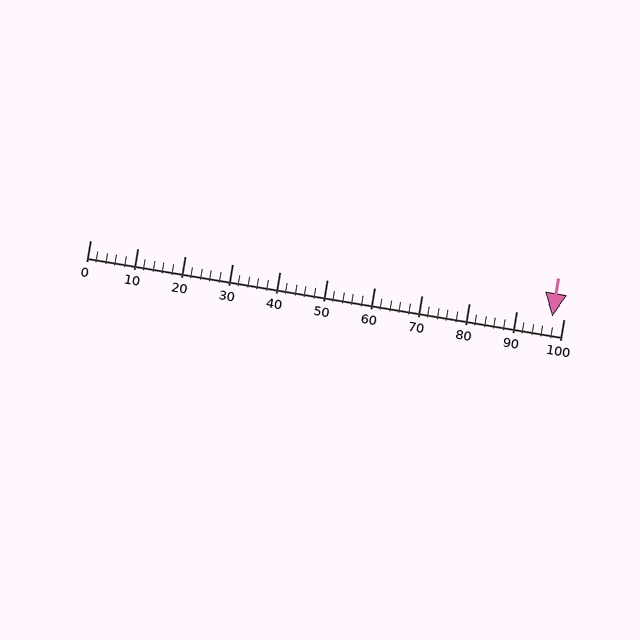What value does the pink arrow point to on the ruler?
The pink arrow points to approximately 98.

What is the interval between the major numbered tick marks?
The major tick marks are spaced 10 units apart.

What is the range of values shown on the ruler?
The ruler shows values from 0 to 100.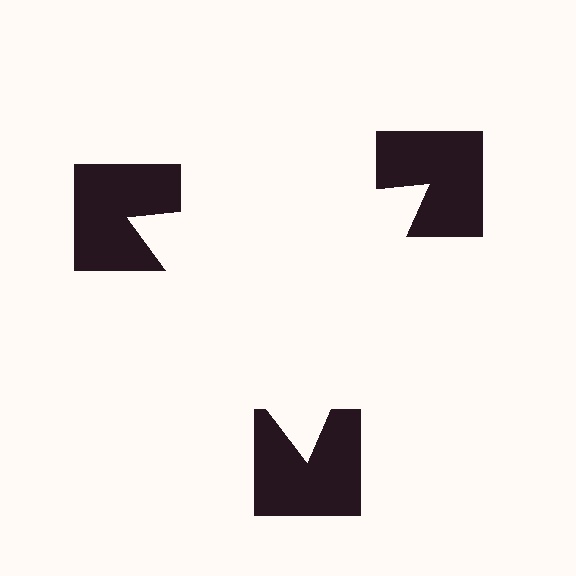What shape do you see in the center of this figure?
An illusory triangle — its edges are inferred from the aligned wedge cuts in the notched squares, not physically drawn.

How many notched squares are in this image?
There are 3 — one at each vertex of the illusory triangle.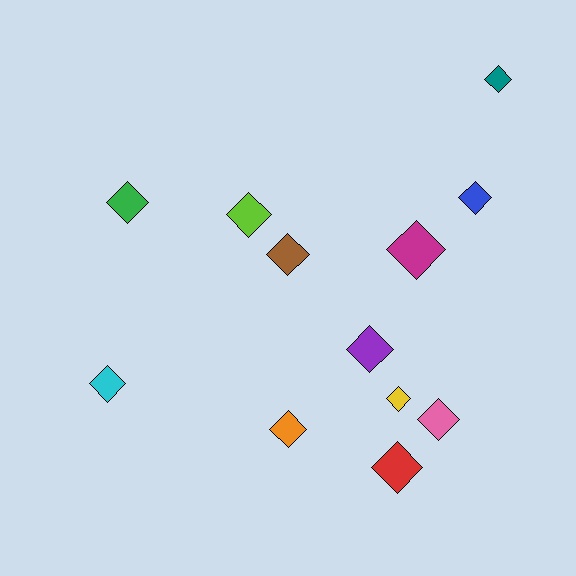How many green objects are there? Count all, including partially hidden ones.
There is 1 green object.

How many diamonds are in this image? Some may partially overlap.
There are 12 diamonds.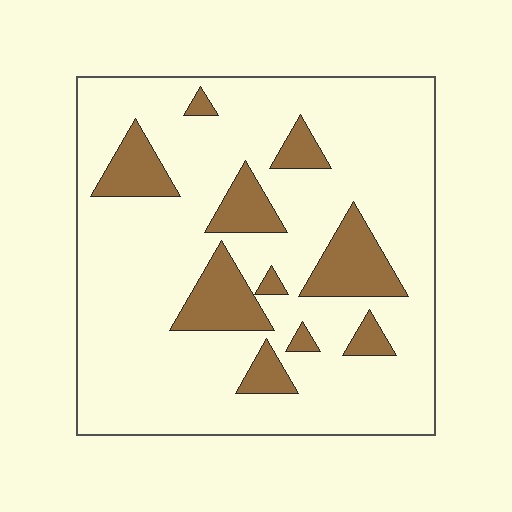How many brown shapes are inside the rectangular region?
10.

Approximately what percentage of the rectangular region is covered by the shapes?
Approximately 20%.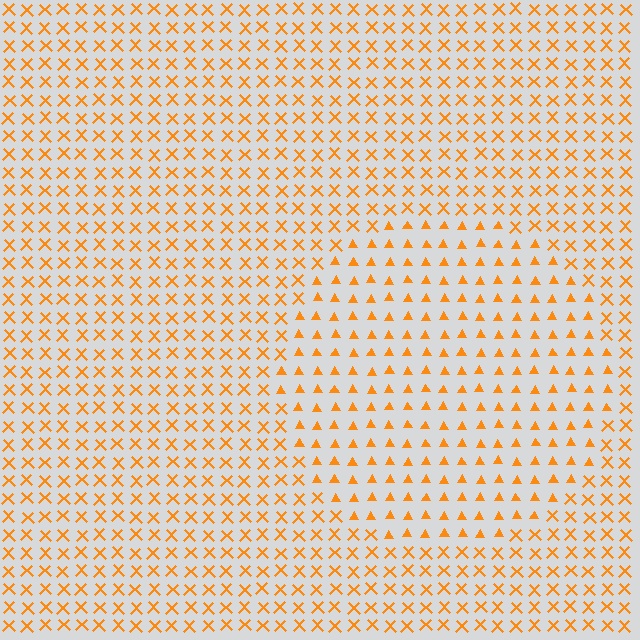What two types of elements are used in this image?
The image uses triangles inside the circle region and X marks outside it.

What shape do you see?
I see a circle.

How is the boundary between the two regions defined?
The boundary is defined by a change in element shape: triangles inside vs. X marks outside. All elements share the same color and spacing.